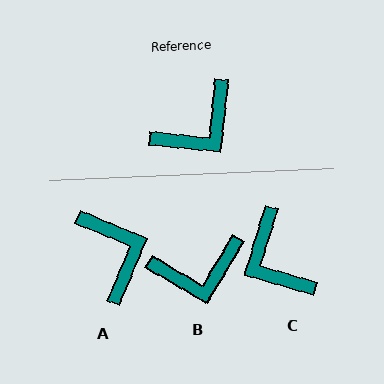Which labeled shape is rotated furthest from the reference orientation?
C, about 101 degrees away.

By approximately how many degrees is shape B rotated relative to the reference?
Approximately 24 degrees clockwise.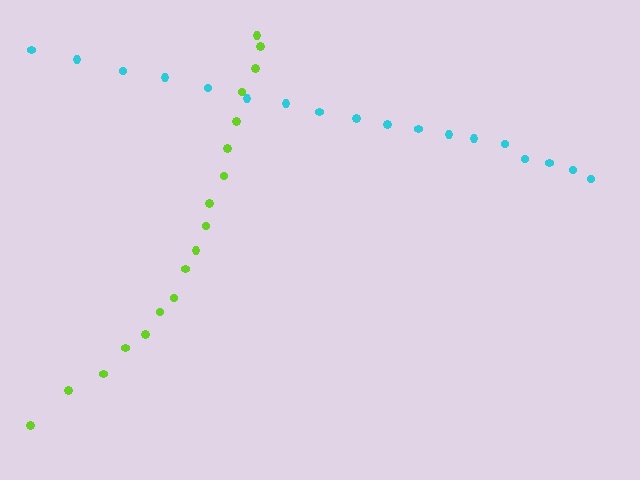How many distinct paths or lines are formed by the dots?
There are 2 distinct paths.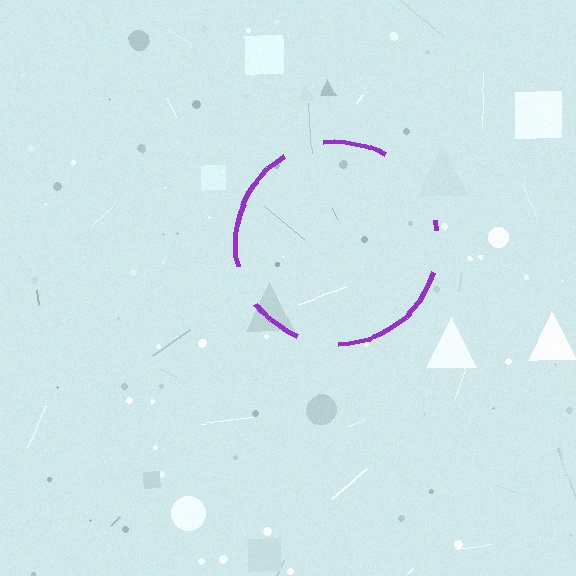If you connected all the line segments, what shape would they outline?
They would outline a circle.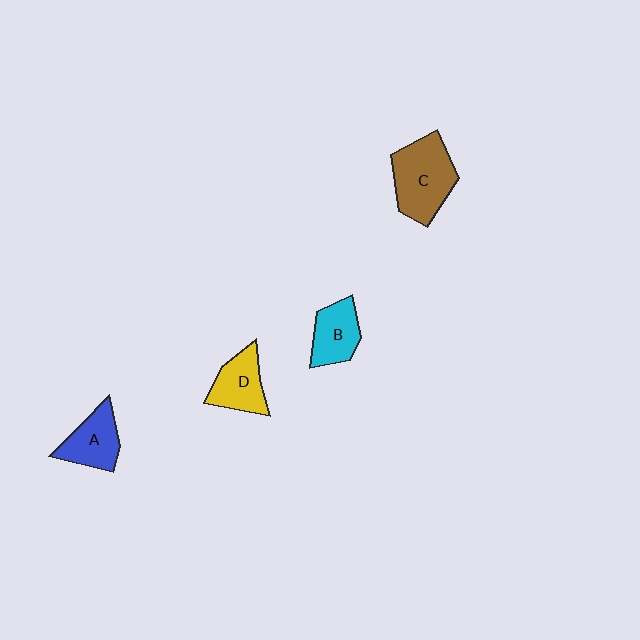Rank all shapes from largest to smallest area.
From largest to smallest: C (brown), A (blue), D (yellow), B (cyan).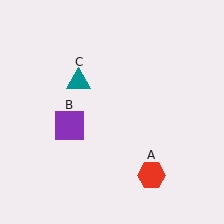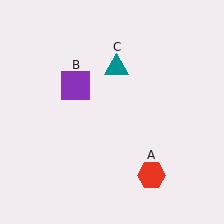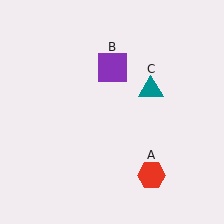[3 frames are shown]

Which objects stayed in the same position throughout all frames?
Red hexagon (object A) remained stationary.